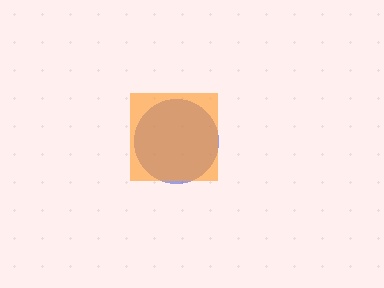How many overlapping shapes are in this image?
There are 2 overlapping shapes in the image.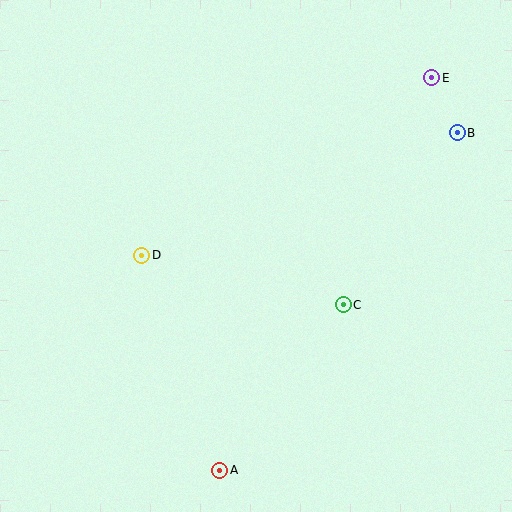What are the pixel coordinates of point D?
Point D is at (142, 255).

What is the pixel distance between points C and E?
The distance between C and E is 244 pixels.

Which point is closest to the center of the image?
Point C at (343, 305) is closest to the center.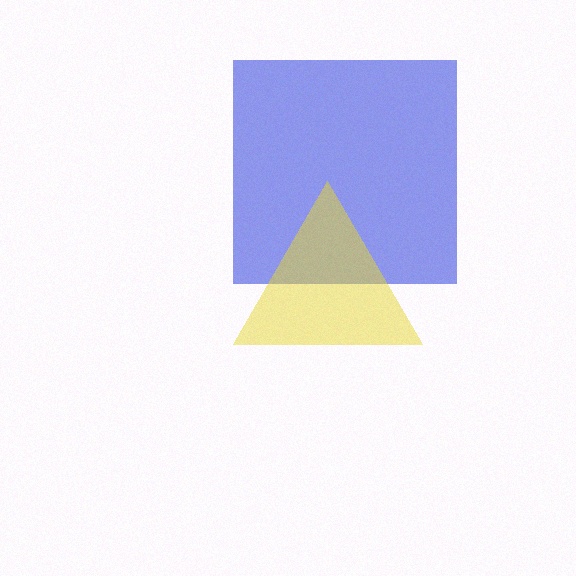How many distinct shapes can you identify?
There are 2 distinct shapes: a blue square, a yellow triangle.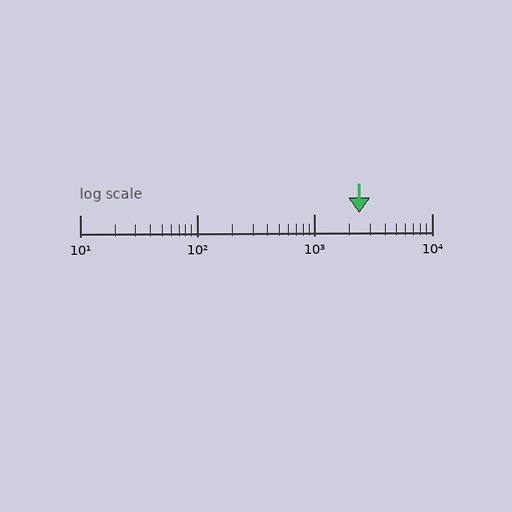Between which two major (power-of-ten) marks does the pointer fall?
The pointer is between 1000 and 10000.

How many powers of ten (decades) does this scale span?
The scale spans 3 decades, from 10 to 10000.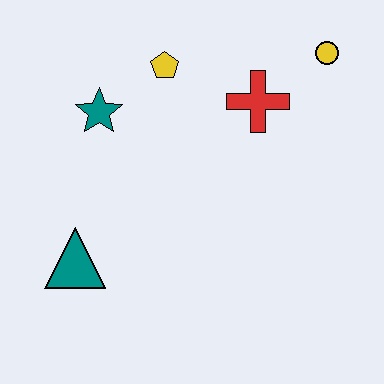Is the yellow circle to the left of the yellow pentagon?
No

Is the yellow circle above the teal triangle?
Yes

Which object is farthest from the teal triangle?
The yellow circle is farthest from the teal triangle.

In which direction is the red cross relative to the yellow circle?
The red cross is to the left of the yellow circle.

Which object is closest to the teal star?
The yellow pentagon is closest to the teal star.